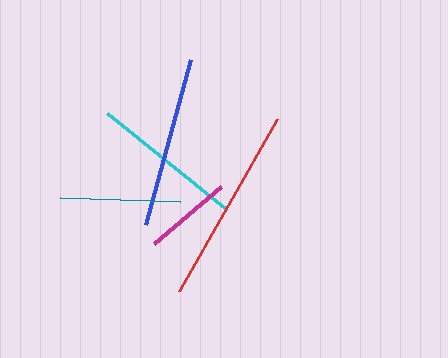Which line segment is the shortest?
The magenta line is the shortest at approximately 88 pixels.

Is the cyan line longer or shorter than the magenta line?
The cyan line is longer than the magenta line.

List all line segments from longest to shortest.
From longest to shortest: red, blue, cyan, teal, magenta.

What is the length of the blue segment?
The blue segment is approximately 171 pixels long.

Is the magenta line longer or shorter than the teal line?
The teal line is longer than the magenta line.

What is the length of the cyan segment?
The cyan segment is approximately 152 pixels long.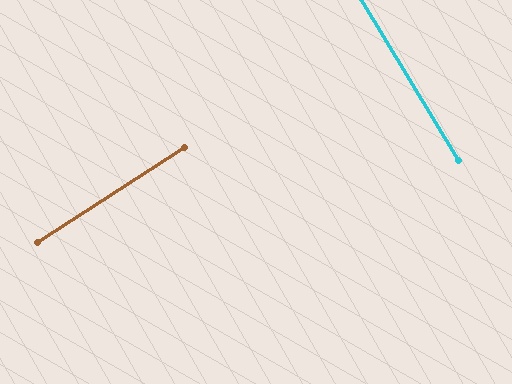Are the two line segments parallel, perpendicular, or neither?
Perpendicular — they meet at approximately 88°.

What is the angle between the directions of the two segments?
Approximately 88 degrees.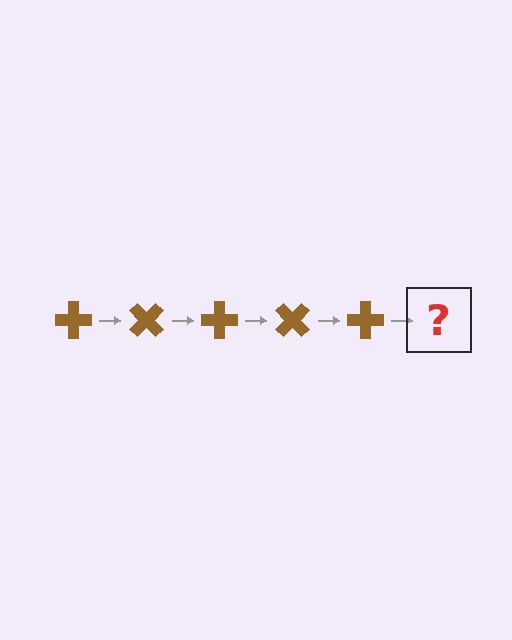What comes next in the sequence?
The next element should be a brown cross rotated 225 degrees.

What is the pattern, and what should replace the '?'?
The pattern is that the cross rotates 45 degrees each step. The '?' should be a brown cross rotated 225 degrees.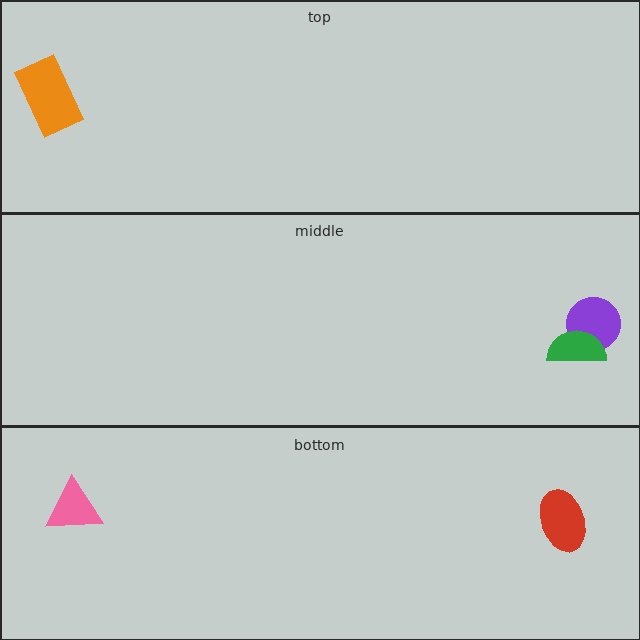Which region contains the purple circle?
The middle region.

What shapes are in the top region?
The orange rectangle.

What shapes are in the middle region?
The purple circle, the green semicircle.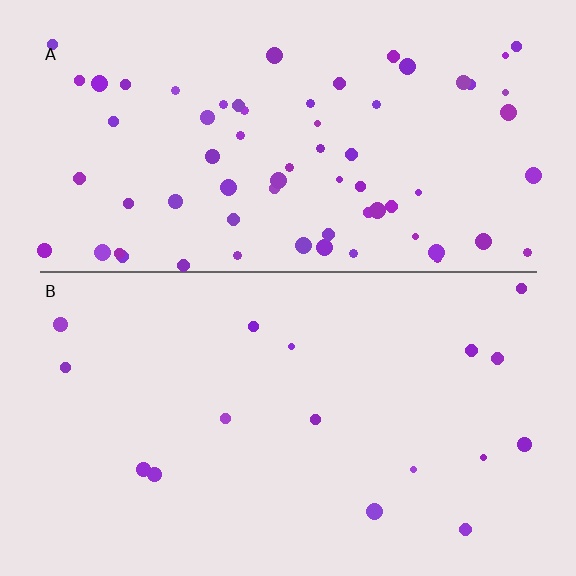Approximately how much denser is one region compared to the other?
Approximately 4.1× — region A over region B.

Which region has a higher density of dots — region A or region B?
A (the top).